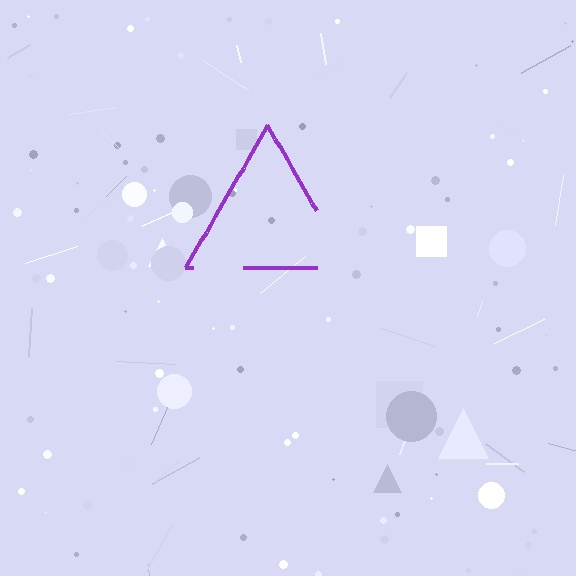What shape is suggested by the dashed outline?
The dashed outline suggests a triangle.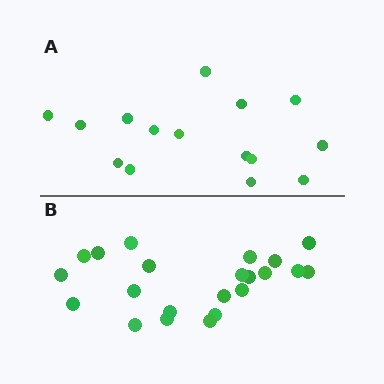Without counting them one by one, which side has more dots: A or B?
Region B (the bottom region) has more dots.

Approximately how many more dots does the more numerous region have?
Region B has roughly 8 or so more dots than region A.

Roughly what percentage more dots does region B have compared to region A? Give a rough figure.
About 45% more.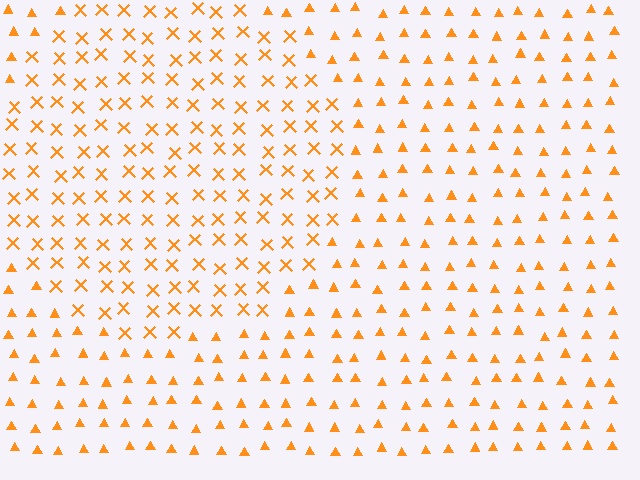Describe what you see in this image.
The image is filled with small orange elements arranged in a uniform grid. A circle-shaped region contains X marks, while the surrounding area contains triangles. The boundary is defined purely by the change in element shape.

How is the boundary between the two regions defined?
The boundary is defined by a change in element shape: X marks inside vs. triangles outside. All elements share the same color and spacing.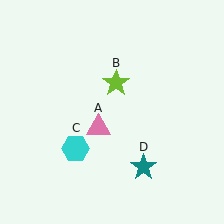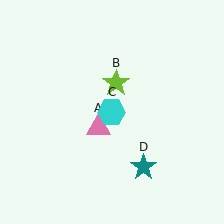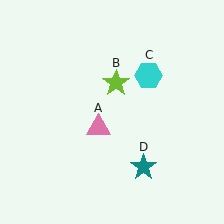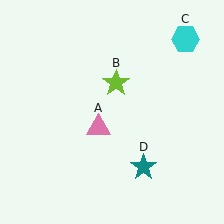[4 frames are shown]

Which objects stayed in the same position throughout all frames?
Pink triangle (object A) and lime star (object B) and teal star (object D) remained stationary.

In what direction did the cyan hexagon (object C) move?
The cyan hexagon (object C) moved up and to the right.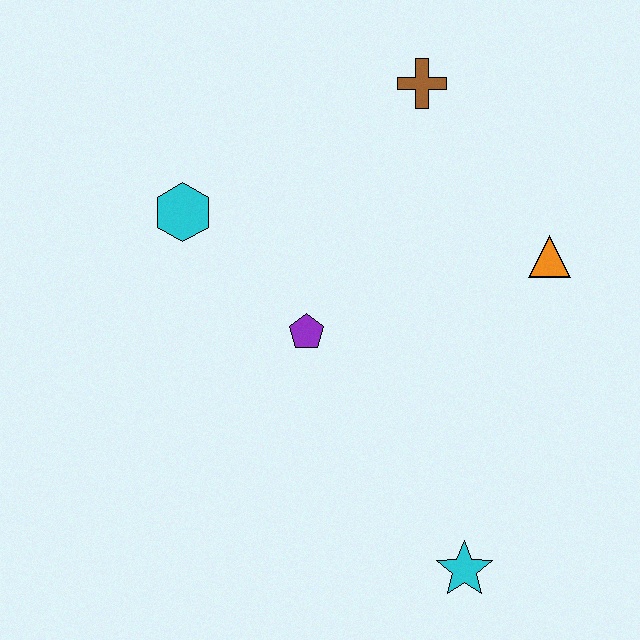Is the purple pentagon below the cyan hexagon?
Yes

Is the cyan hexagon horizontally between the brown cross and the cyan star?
No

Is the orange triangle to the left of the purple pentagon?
No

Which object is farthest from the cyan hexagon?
The cyan star is farthest from the cyan hexagon.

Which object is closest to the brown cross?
The orange triangle is closest to the brown cross.